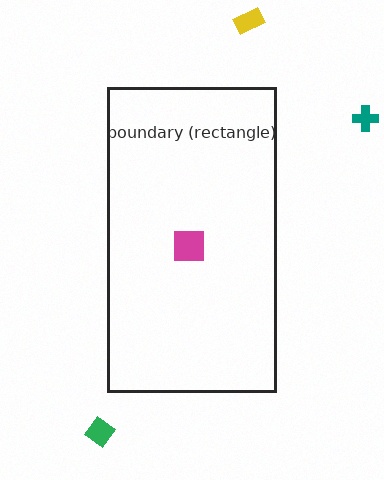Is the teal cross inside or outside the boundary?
Outside.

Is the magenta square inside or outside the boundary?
Inside.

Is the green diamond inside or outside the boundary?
Outside.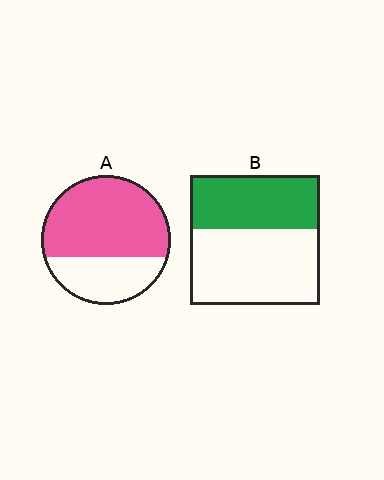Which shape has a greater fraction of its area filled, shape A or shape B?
Shape A.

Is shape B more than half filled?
No.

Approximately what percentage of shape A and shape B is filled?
A is approximately 65% and B is approximately 40%.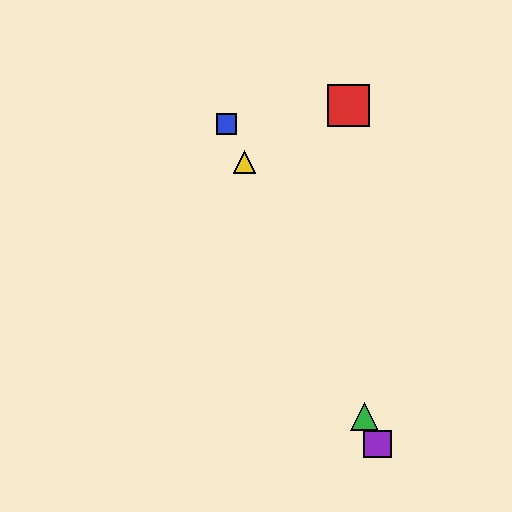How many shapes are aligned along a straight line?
4 shapes (the blue square, the green triangle, the yellow triangle, the purple square) are aligned along a straight line.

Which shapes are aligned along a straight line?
The blue square, the green triangle, the yellow triangle, the purple square are aligned along a straight line.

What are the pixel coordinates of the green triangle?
The green triangle is at (365, 417).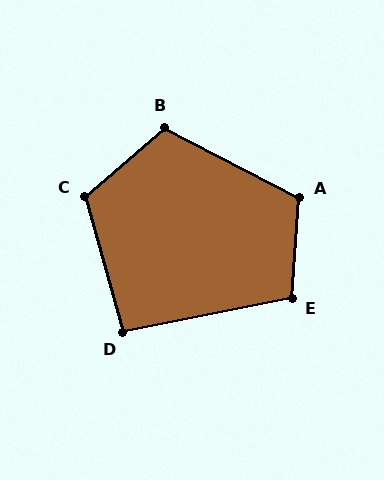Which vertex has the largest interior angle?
C, at approximately 115 degrees.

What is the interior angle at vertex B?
Approximately 112 degrees (obtuse).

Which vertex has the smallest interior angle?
D, at approximately 94 degrees.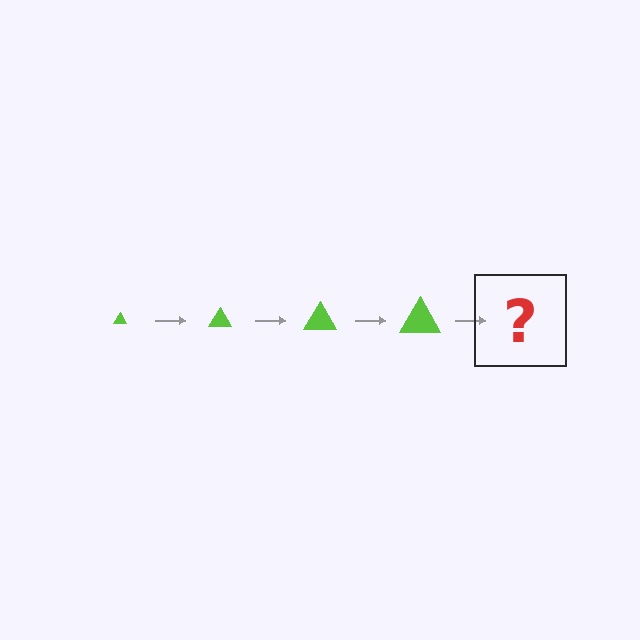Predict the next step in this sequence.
The next step is a lime triangle, larger than the previous one.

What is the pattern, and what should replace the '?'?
The pattern is that the triangle gets progressively larger each step. The '?' should be a lime triangle, larger than the previous one.